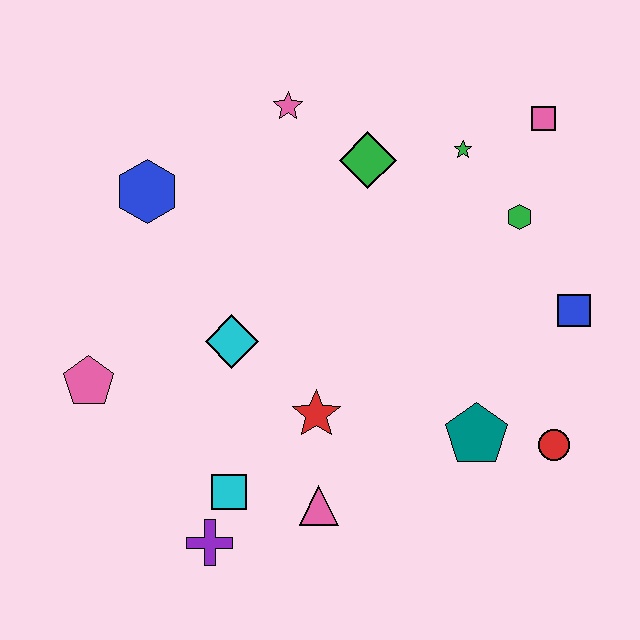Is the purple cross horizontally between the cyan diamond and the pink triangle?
No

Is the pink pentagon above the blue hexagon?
No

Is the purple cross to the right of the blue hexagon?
Yes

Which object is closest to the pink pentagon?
The cyan diamond is closest to the pink pentagon.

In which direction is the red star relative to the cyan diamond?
The red star is to the right of the cyan diamond.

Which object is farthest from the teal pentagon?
The blue hexagon is farthest from the teal pentagon.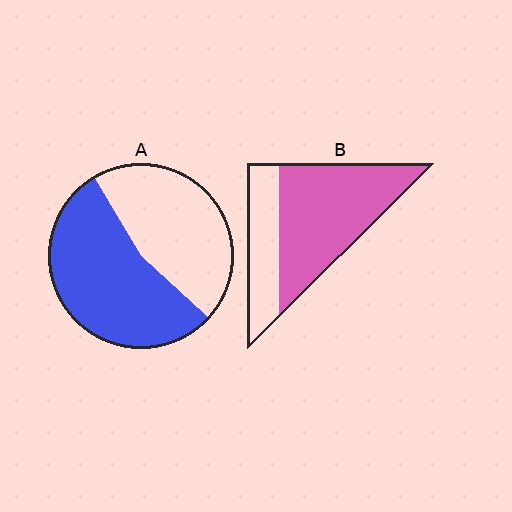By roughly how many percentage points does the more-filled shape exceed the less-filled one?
By roughly 15 percentage points (B over A).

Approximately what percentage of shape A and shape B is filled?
A is approximately 55% and B is approximately 70%.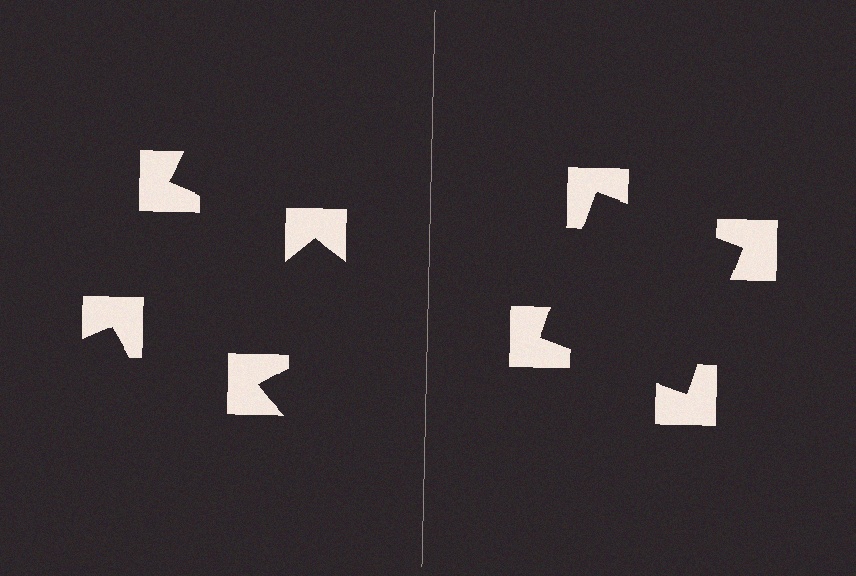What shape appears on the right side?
An illusory square.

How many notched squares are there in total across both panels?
8 — 4 on each side.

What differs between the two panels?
The notched squares are positioned identically on both sides; only the wedge orientations differ. On the right they align to a square; on the left they are misaligned.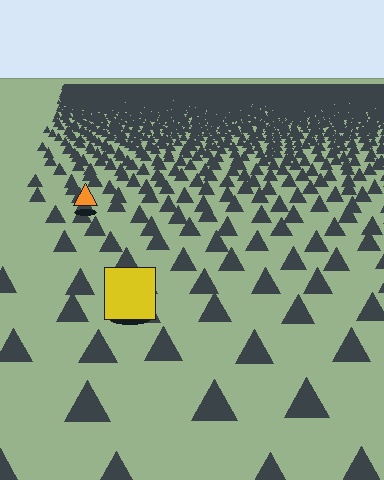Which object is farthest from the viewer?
The orange triangle is farthest from the viewer. It appears smaller and the ground texture around it is denser.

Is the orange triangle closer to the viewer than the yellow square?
No. The yellow square is closer — you can tell from the texture gradient: the ground texture is coarser near it.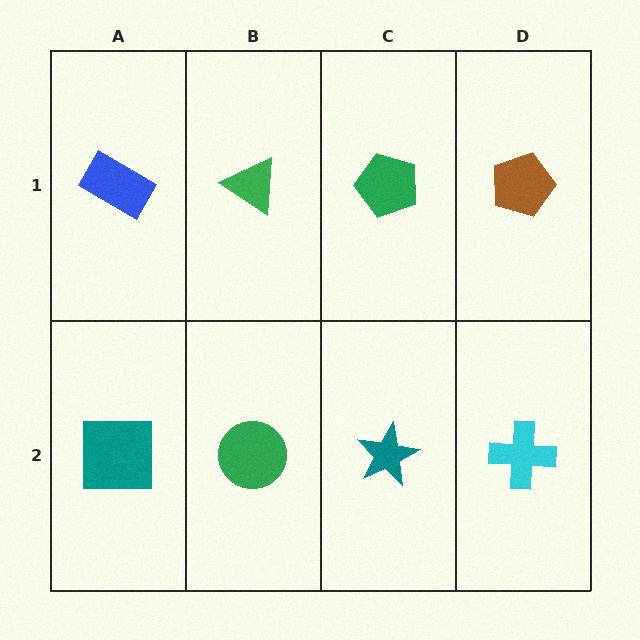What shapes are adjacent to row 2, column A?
A blue rectangle (row 1, column A), a green circle (row 2, column B).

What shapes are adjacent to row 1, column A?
A teal square (row 2, column A), a green triangle (row 1, column B).